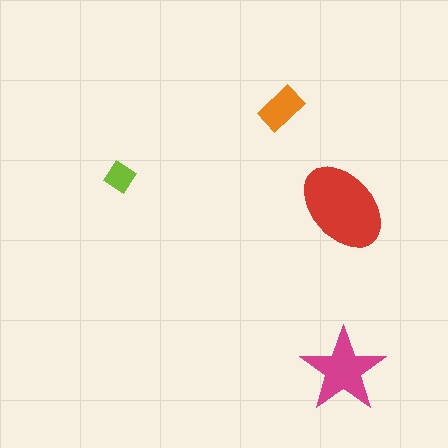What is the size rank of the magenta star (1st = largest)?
2nd.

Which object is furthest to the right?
The magenta star is rightmost.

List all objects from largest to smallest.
The red ellipse, the magenta star, the orange rectangle, the lime diamond.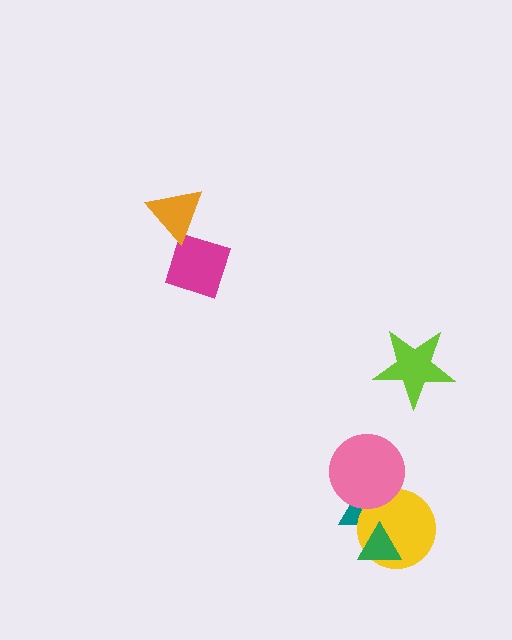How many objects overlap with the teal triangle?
3 objects overlap with the teal triangle.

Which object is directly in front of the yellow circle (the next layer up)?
The green triangle is directly in front of the yellow circle.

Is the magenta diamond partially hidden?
Yes, it is partially covered by another shape.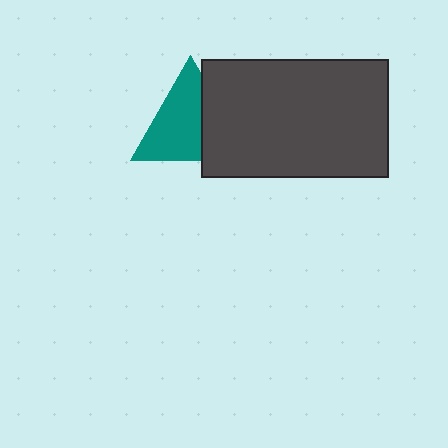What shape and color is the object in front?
The object in front is a dark gray rectangle.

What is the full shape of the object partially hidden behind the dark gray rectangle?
The partially hidden object is a teal triangle.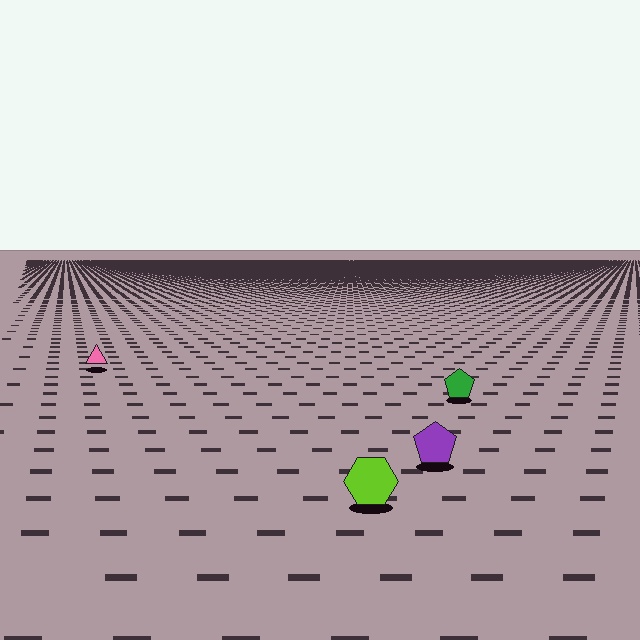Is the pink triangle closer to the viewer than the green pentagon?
No. The green pentagon is closer — you can tell from the texture gradient: the ground texture is coarser near it.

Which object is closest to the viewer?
The lime hexagon is closest. The texture marks near it are larger and more spread out.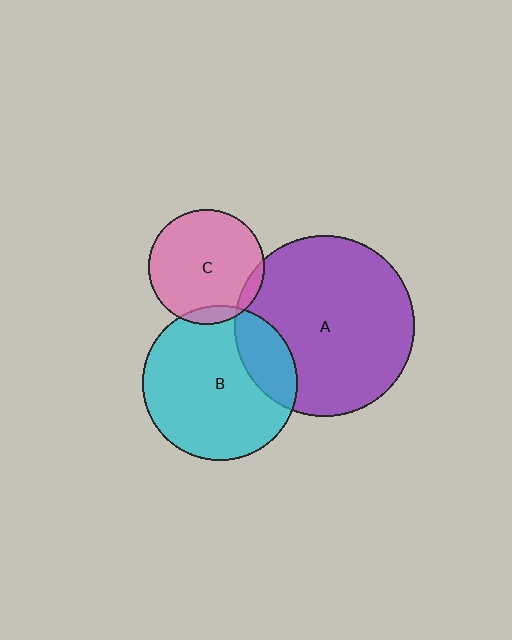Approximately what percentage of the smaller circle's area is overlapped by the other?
Approximately 5%.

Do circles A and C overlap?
Yes.